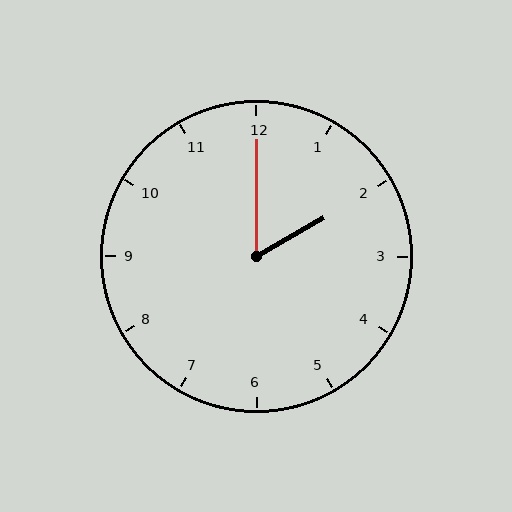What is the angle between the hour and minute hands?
Approximately 60 degrees.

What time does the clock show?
2:00.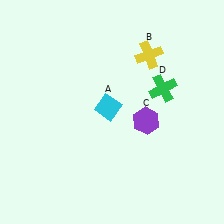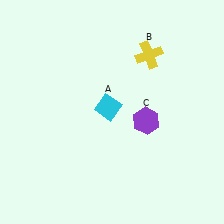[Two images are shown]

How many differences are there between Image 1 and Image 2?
There is 1 difference between the two images.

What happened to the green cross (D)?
The green cross (D) was removed in Image 2. It was in the top-right area of Image 1.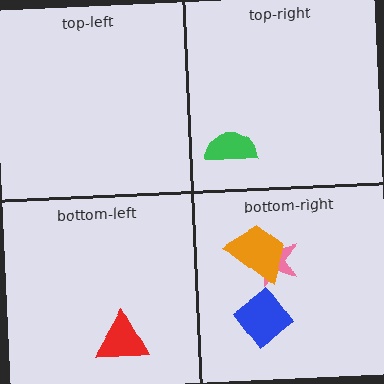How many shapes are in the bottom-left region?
1.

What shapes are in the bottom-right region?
The blue diamond, the pink star, the orange trapezoid.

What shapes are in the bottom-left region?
The red triangle.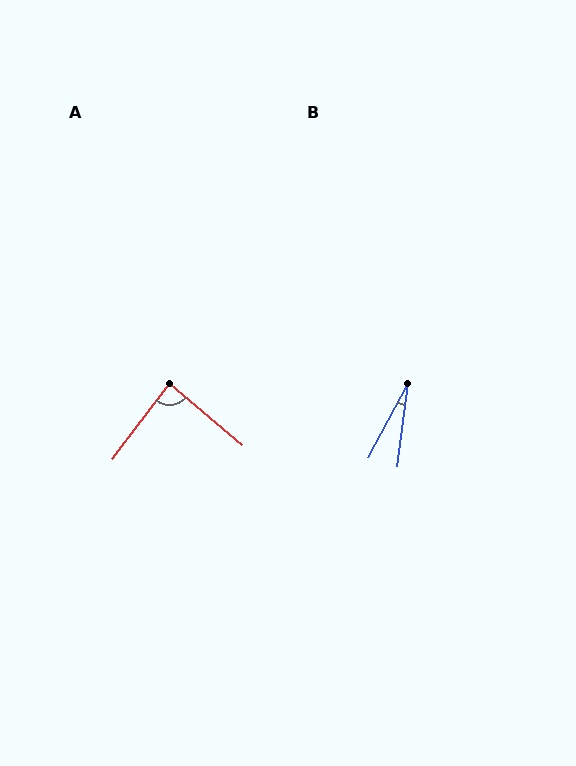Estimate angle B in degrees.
Approximately 20 degrees.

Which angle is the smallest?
B, at approximately 20 degrees.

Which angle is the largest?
A, at approximately 86 degrees.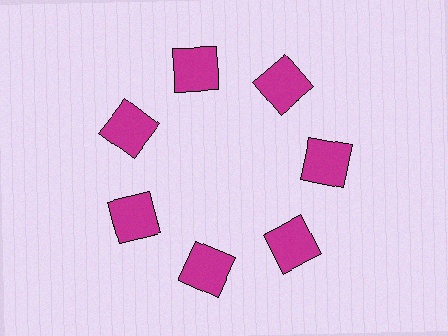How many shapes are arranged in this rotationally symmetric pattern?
There are 7 shapes, arranged in 7 groups of 1.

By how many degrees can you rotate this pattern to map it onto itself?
The pattern maps onto itself every 51 degrees of rotation.